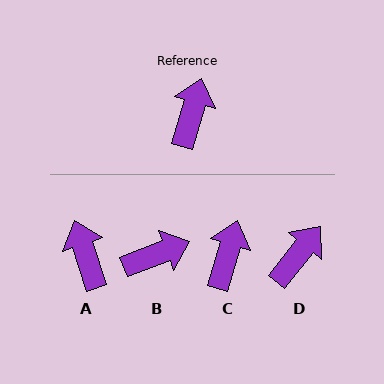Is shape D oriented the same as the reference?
No, it is off by about 22 degrees.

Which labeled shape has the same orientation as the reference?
C.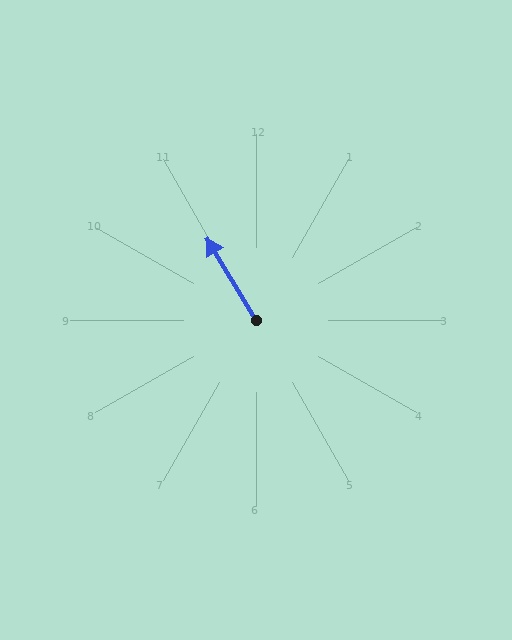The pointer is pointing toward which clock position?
Roughly 11 o'clock.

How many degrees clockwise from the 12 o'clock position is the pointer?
Approximately 329 degrees.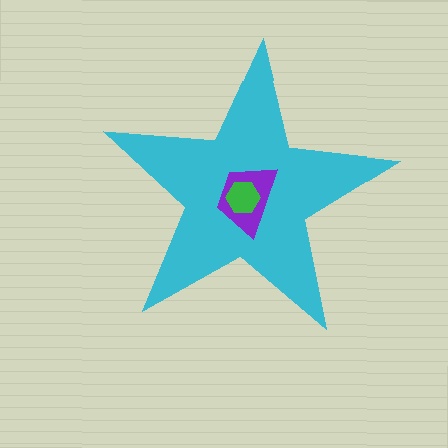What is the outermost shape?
The cyan star.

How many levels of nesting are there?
3.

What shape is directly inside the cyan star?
The purple trapezoid.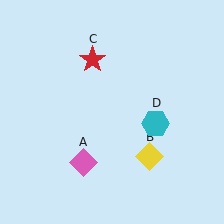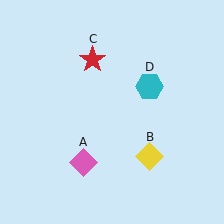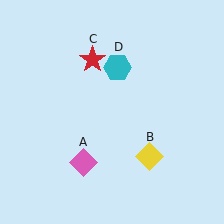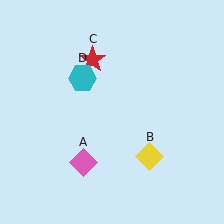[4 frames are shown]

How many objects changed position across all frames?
1 object changed position: cyan hexagon (object D).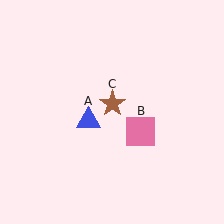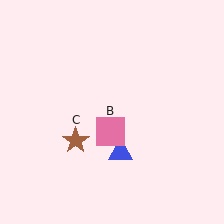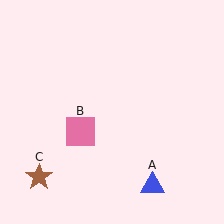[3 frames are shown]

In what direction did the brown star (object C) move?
The brown star (object C) moved down and to the left.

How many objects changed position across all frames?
3 objects changed position: blue triangle (object A), pink square (object B), brown star (object C).